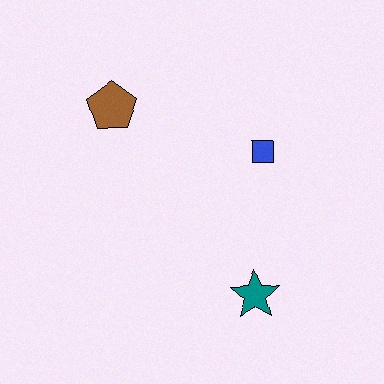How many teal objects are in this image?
There is 1 teal object.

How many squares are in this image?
There is 1 square.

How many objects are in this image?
There are 3 objects.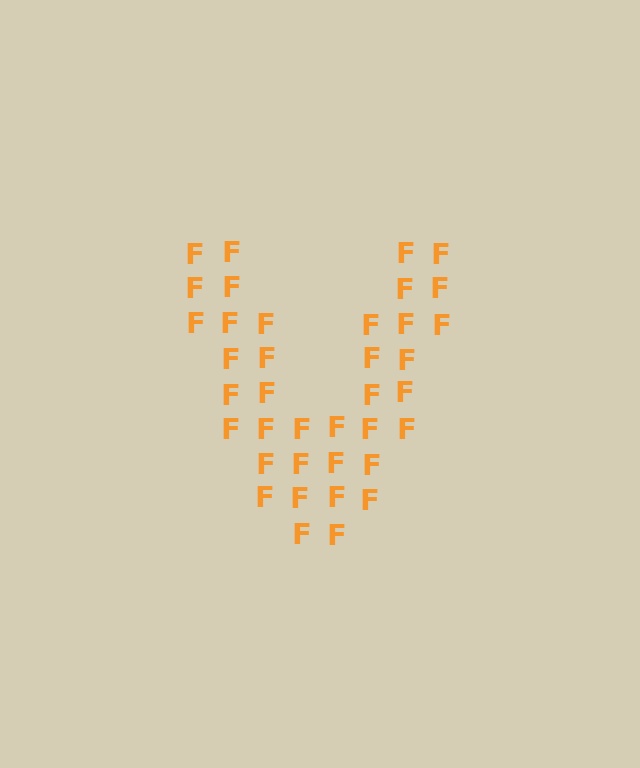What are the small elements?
The small elements are letter F's.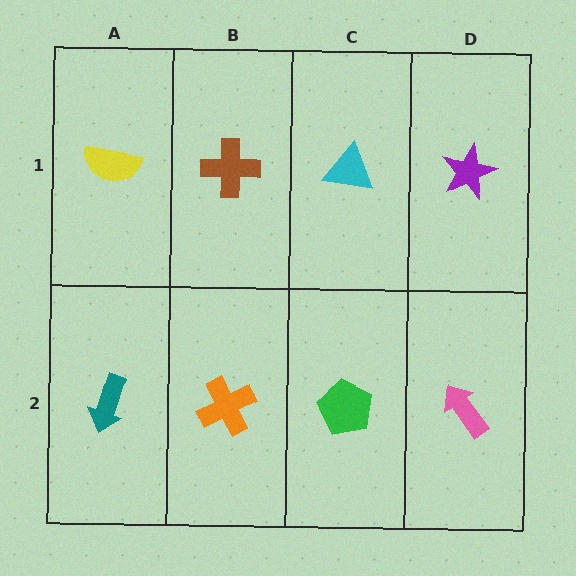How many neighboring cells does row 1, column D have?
2.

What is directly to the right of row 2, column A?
An orange cross.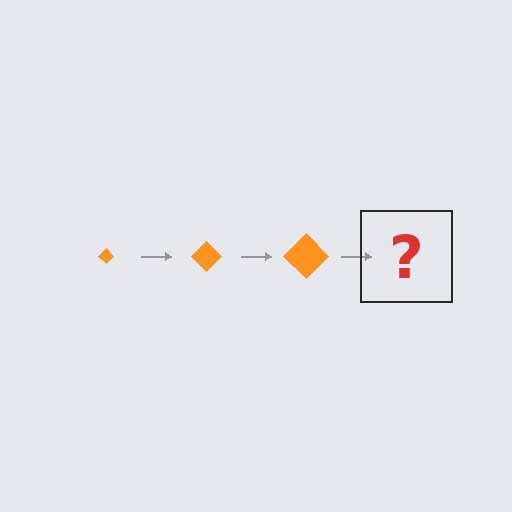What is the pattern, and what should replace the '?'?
The pattern is that the diamond gets progressively larger each step. The '?' should be an orange diamond, larger than the previous one.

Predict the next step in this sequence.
The next step is an orange diamond, larger than the previous one.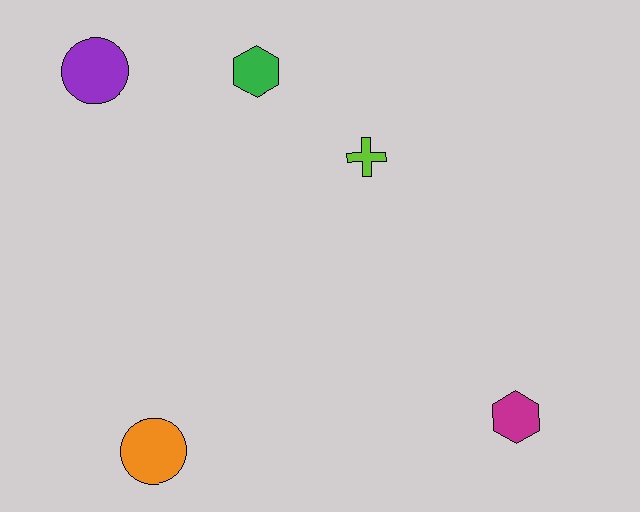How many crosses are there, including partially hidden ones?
There is 1 cross.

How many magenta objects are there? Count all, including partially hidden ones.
There is 1 magenta object.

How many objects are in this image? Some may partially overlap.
There are 5 objects.